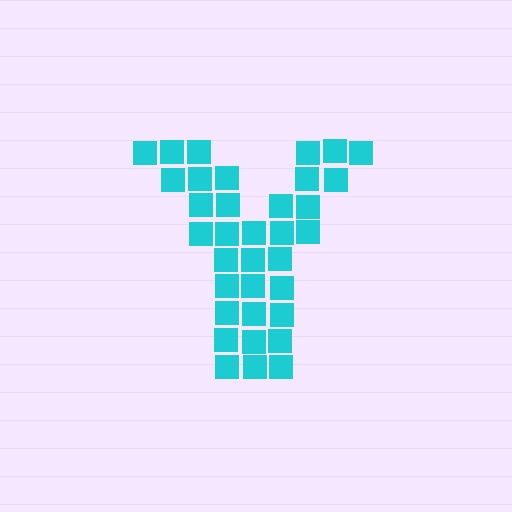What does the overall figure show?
The overall figure shows the letter Y.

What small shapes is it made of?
It is made of small squares.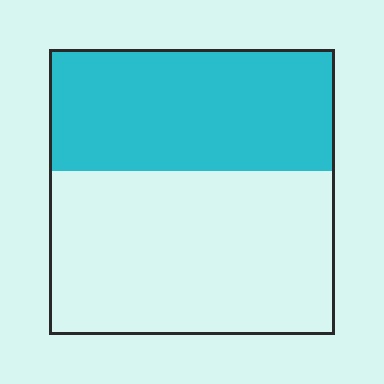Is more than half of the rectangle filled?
No.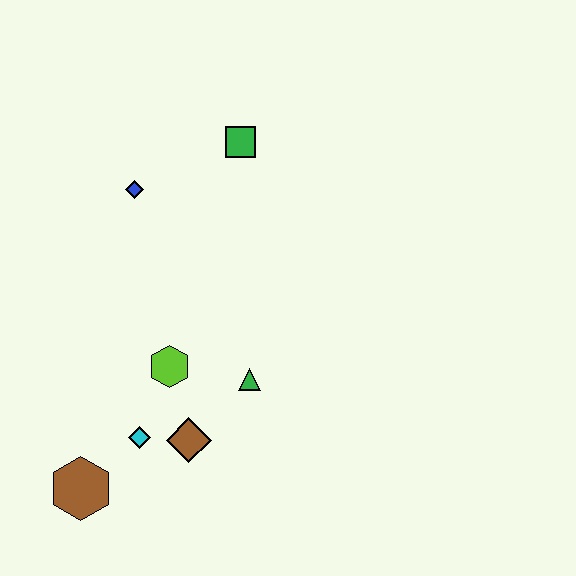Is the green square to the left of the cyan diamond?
No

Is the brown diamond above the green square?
No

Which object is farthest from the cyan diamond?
The green square is farthest from the cyan diamond.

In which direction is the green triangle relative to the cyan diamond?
The green triangle is to the right of the cyan diamond.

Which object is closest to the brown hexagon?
The cyan diamond is closest to the brown hexagon.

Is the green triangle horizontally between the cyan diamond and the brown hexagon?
No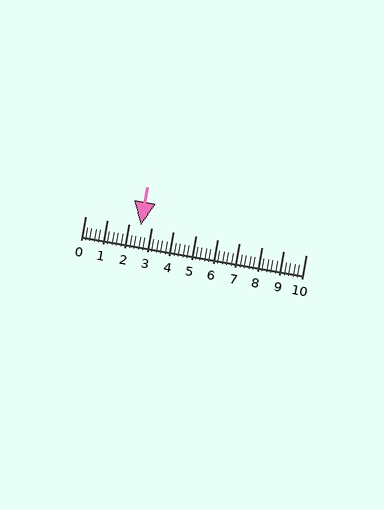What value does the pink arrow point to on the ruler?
The pink arrow points to approximately 2.5.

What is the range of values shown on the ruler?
The ruler shows values from 0 to 10.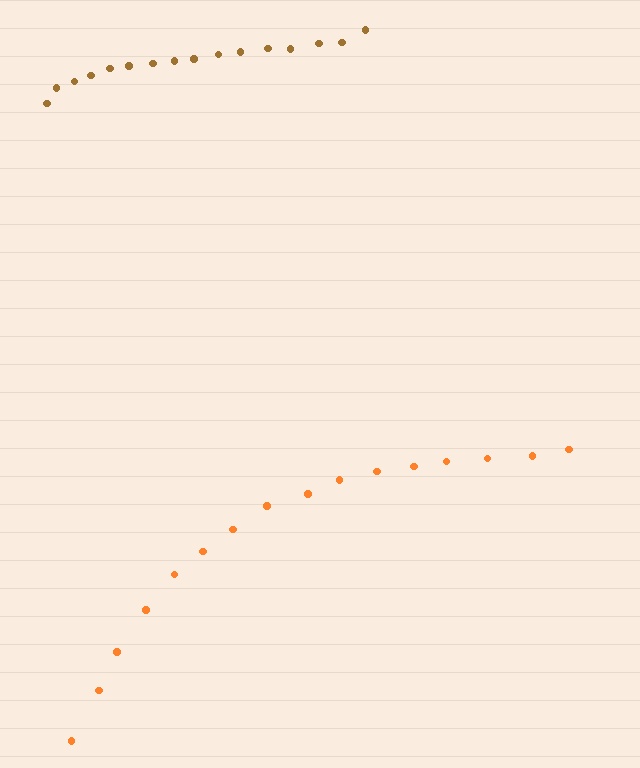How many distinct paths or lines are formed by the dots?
There are 2 distinct paths.